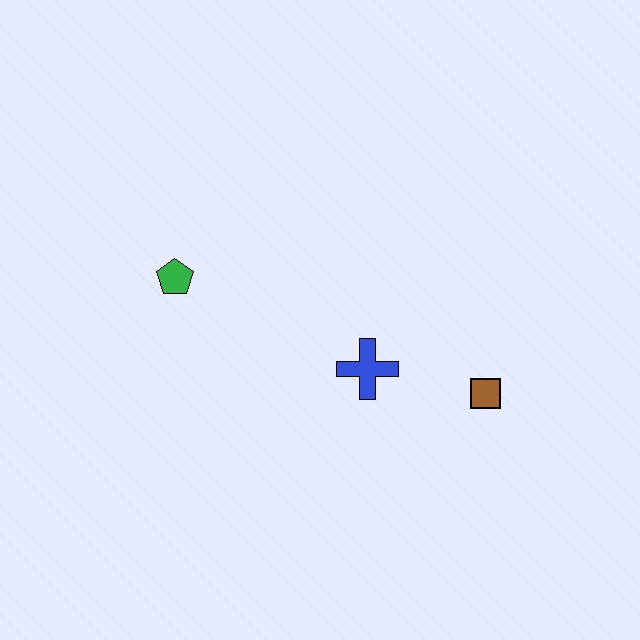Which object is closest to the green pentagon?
The blue cross is closest to the green pentagon.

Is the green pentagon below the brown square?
No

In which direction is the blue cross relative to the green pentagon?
The blue cross is to the right of the green pentagon.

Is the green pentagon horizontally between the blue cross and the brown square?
No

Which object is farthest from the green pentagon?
The brown square is farthest from the green pentagon.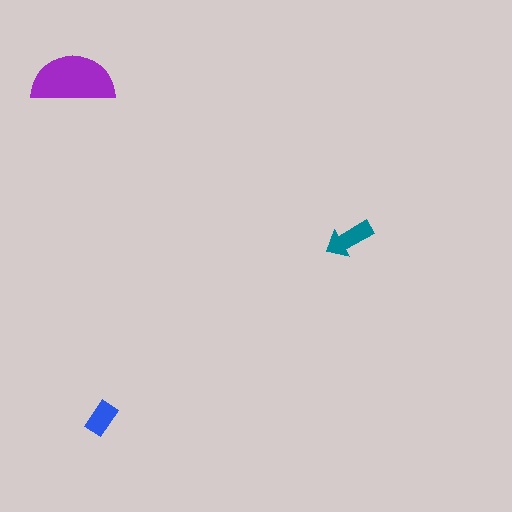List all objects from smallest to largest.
The blue rectangle, the teal arrow, the purple semicircle.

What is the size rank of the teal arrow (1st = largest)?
2nd.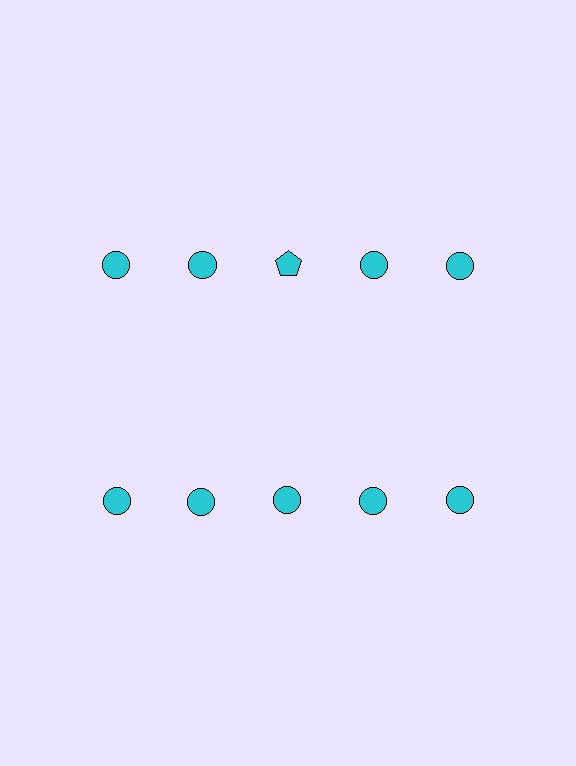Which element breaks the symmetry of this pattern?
The cyan pentagon in the top row, center column breaks the symmetry. All other shapes are cyan circles.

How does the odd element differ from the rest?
It has a different shape: pentagon instead of circle.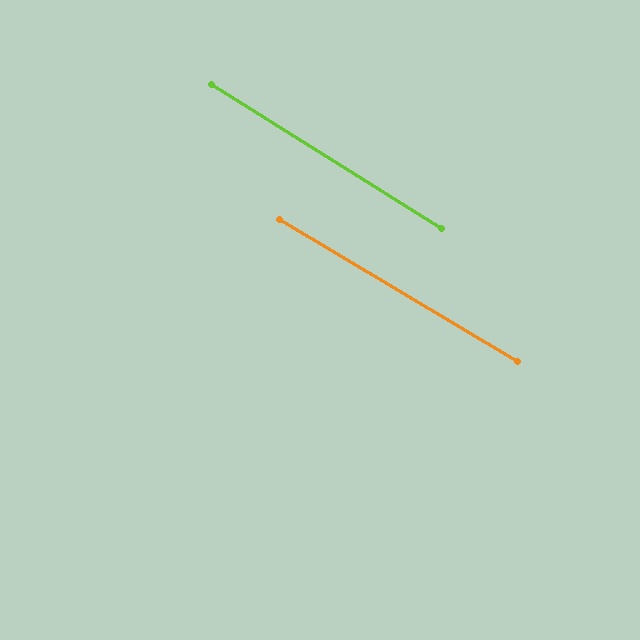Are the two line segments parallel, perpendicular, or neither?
Parallel — their directions differ by only 1.3°.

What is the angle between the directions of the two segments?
Approximately 1 degree.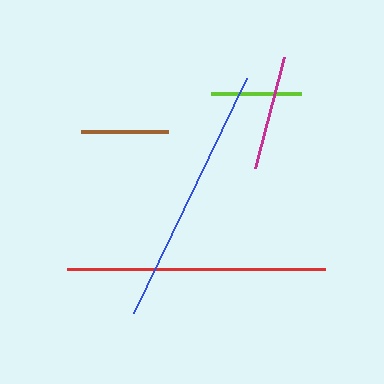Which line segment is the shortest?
The brown line is the shortest at approximately 87 pixels.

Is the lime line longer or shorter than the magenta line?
The magenta line is longer than the lime line.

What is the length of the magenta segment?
The magenta segment is approximately 115 pixels long.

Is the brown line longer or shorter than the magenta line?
The magenta line is longer than the brown line.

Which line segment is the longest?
The blue line is the longest at approximately 261 pixels.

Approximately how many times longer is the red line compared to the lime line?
The red line is approximately 2.9 times the length of the lime line.